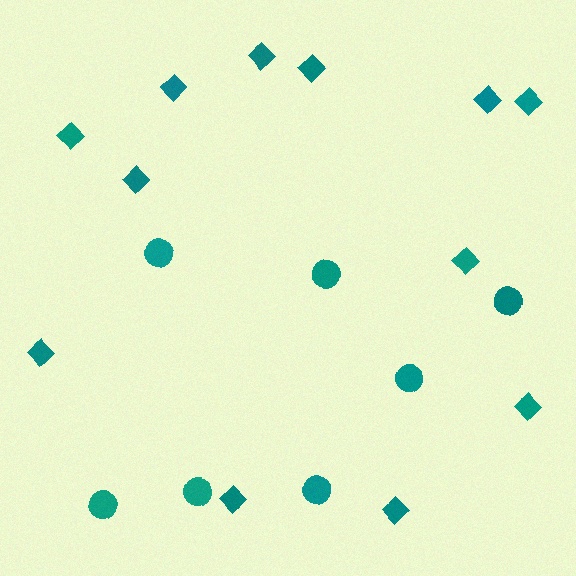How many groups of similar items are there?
There are 2 groups: one group of circles (7) and one group of diamonds (12).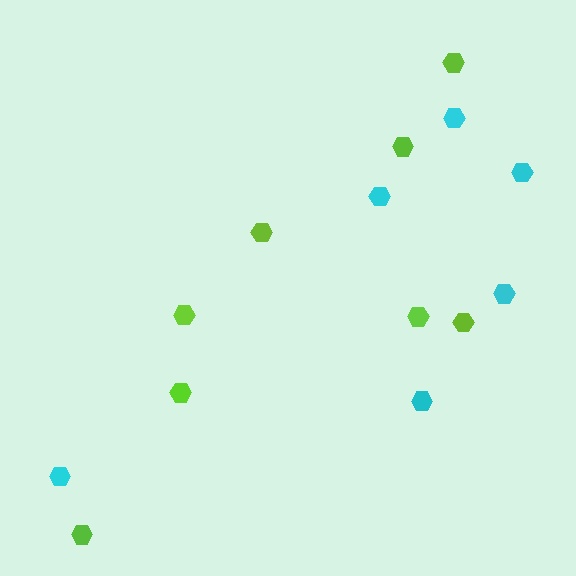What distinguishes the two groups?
There are 2 groups: one group of lime hexagons (8) and one group of cyan hexagons (6).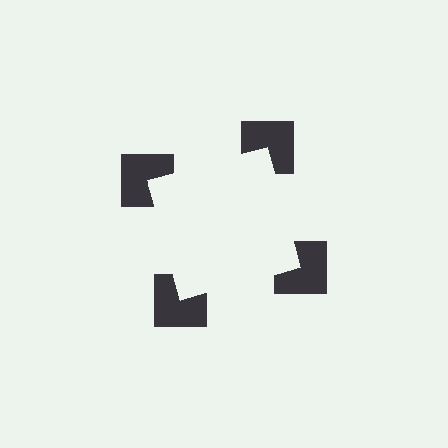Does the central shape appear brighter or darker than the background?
It typically appears slightly brighter than the background, even though no actual brightness change is drawn.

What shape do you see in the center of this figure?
An illusory square — its edges are inferred from the aligned wedge cuts in the notched squares, not physically drawn.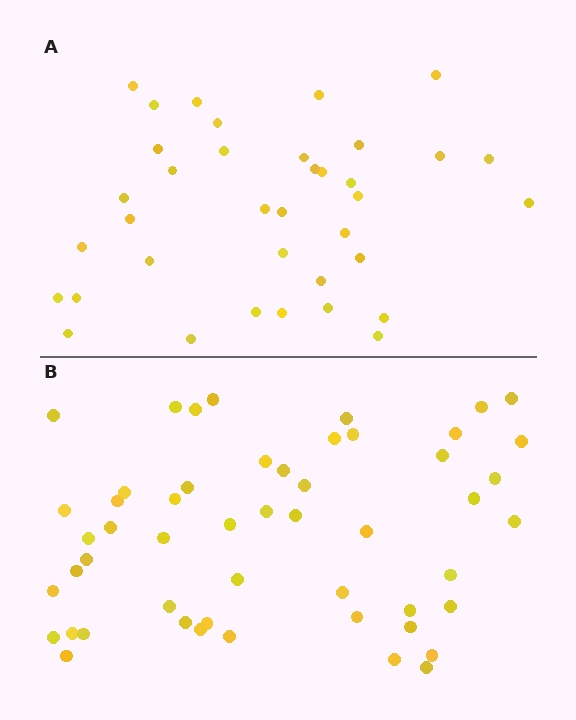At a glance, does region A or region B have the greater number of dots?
Region B (the bottom region) has more dots.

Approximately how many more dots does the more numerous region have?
Region B has approximately 15 more dots than region A.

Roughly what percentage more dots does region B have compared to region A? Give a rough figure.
About 40% more.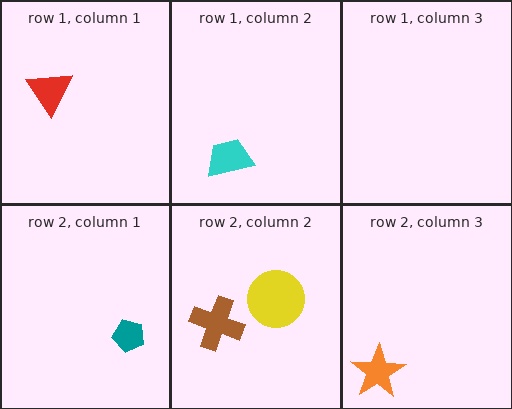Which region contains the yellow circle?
The row 2, column 2 region.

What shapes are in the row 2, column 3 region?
The orange star.